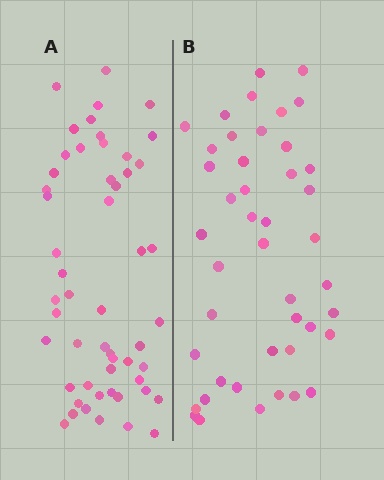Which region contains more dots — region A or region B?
Region A (the left region) has more dots.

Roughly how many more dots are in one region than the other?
Region A has roughly 8 or so more dots than region B.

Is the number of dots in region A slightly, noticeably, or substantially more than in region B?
Region A has only slightly more — the two regions are fairly close. The ratio is roughly 1.2 to 1.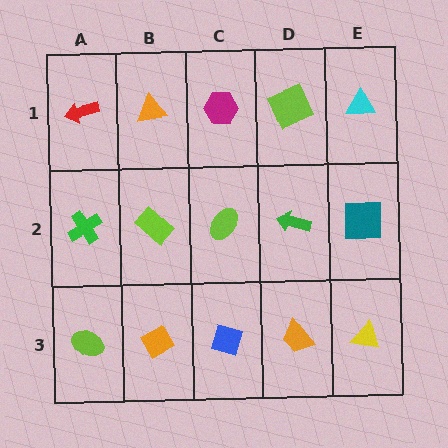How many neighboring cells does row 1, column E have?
2.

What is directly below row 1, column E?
A teal square.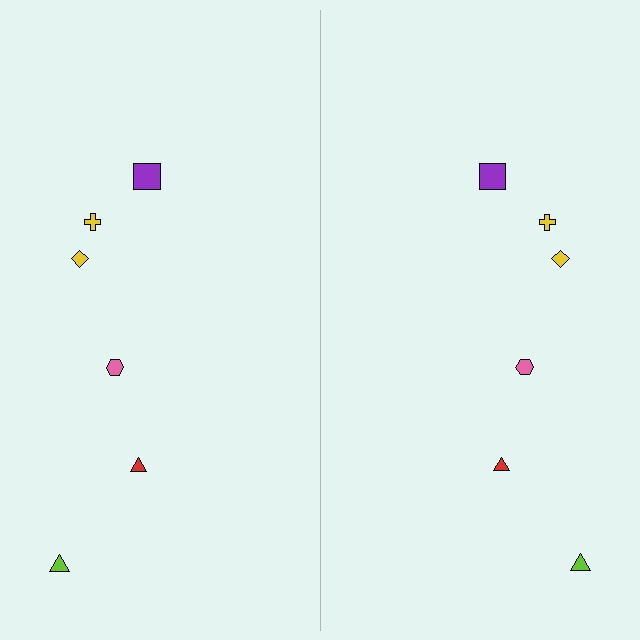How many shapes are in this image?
There are 12 shapes in this image.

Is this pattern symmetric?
Yes, this pattern has bilateral (reflection) symmetry.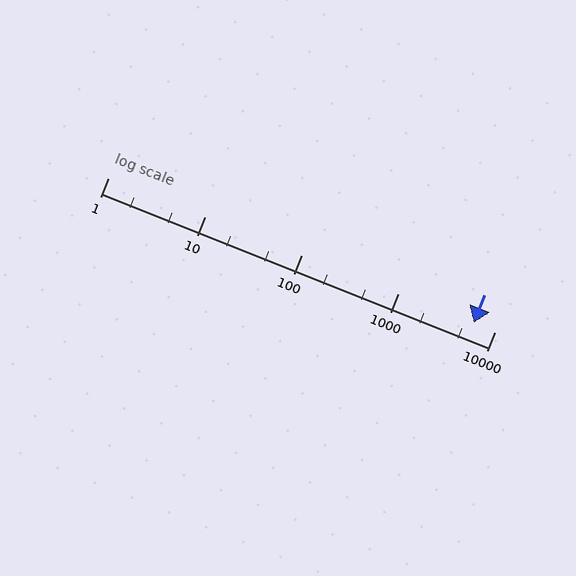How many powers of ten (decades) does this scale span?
The scale spans 4 decades, from 1 to 10000.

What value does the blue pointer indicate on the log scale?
The pointer indicates approximately 6100.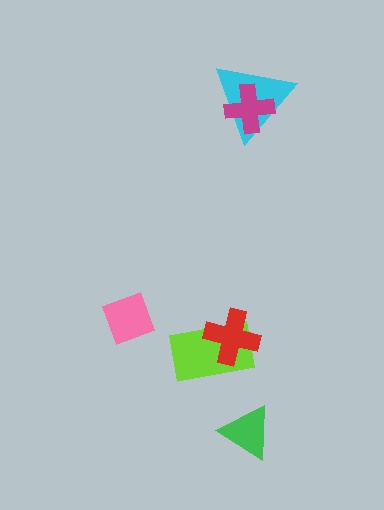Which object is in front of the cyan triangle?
The magenta cross is in front of the cyan triangle.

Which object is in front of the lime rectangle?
The red cross is in front of the lime rectangle.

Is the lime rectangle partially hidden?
Yes, it is partially covered by another shape.